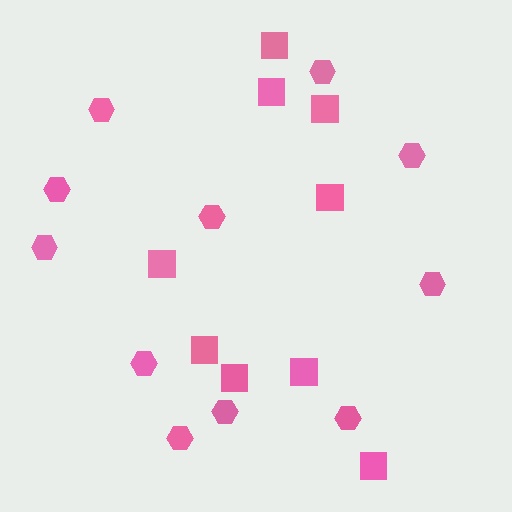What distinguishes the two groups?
There are 2 groups: one group of squares (9) and one group of hexagons (11).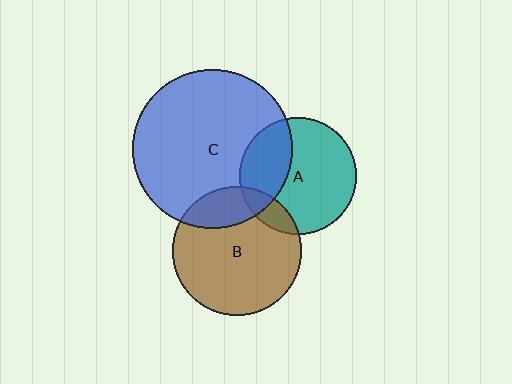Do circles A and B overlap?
Yes.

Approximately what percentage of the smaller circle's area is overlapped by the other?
Approximately 10%.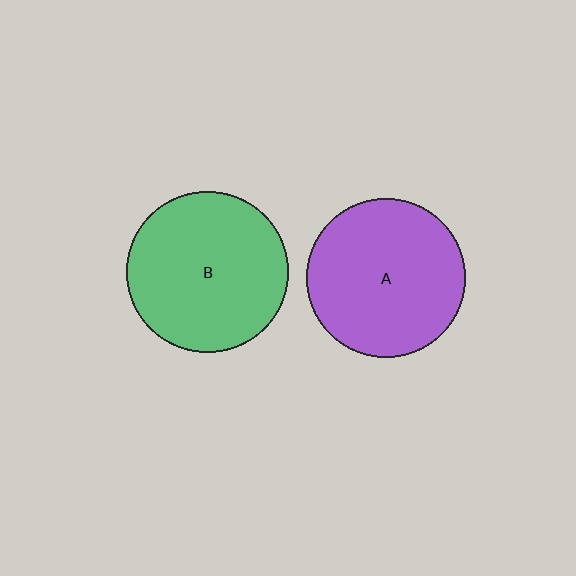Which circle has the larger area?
Circle B (green).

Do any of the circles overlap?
No, none of the circles overlap.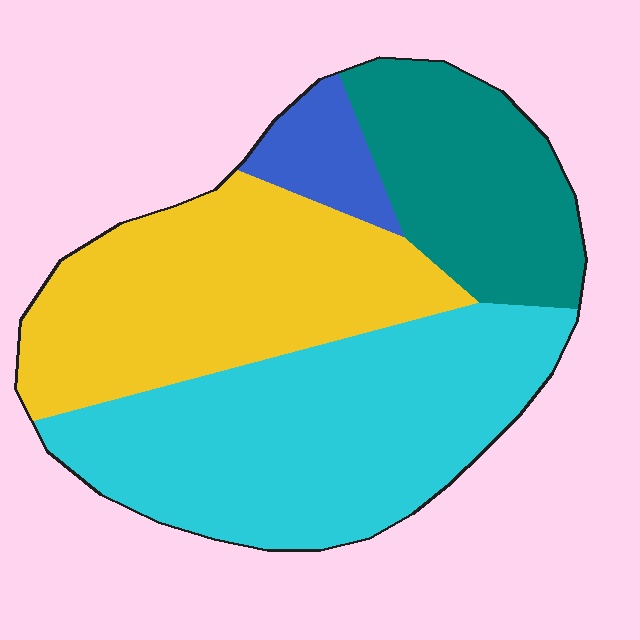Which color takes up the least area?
Blue, at roughly 5%.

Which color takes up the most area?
Cyan, at roughly 40%.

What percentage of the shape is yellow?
Yellow covers 33% of the shape.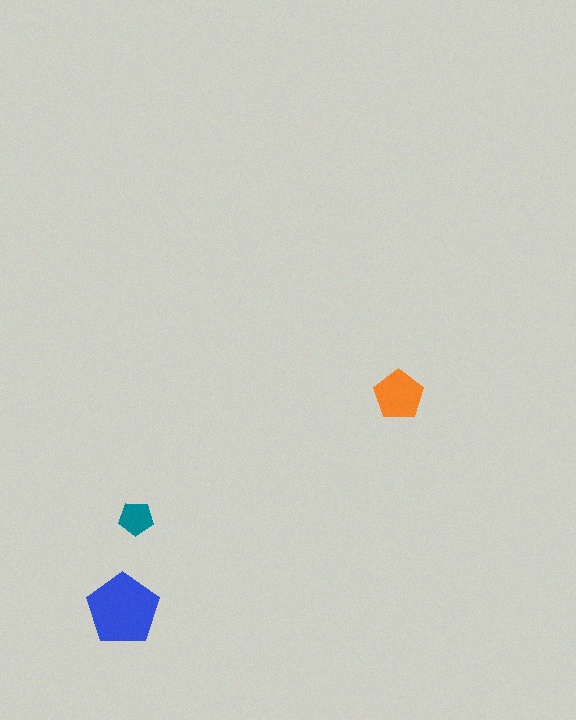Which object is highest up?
The orange pentagon is topmost.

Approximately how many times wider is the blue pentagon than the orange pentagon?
About 1.5 times wider.